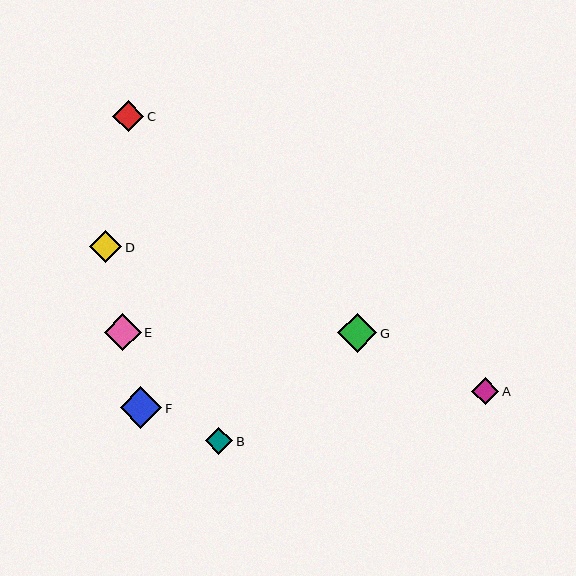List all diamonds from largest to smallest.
From largest to smallest: F, G, E, D, C, B, A.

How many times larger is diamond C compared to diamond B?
Diamond C is approximately 1.1 times the size of diamond B.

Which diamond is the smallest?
Diamond A is the smallest with a size of approximately 27 pixels.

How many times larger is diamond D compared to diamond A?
Diamond D is approximately 1.2 times the size of diamond A.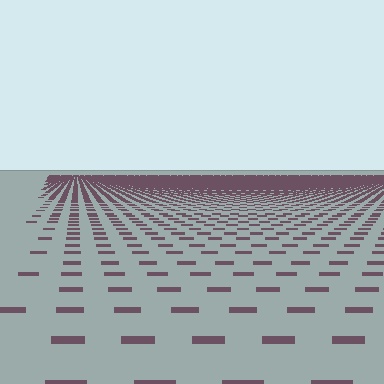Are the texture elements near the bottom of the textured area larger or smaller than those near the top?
Larger. Near the bottom, elements are closer to the viewer and appear at a bigger on-screen size.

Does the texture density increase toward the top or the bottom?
Density increases toward the top.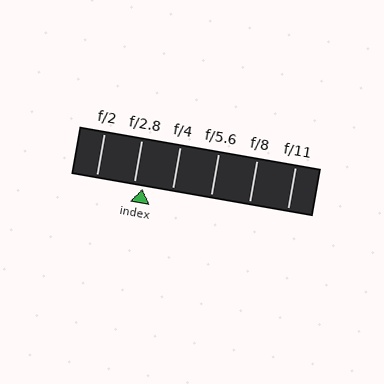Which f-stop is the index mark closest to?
The index mark is closest to f/2.8.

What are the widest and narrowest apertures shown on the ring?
The widest aperture shown is f/2 and the narrowest is f/11.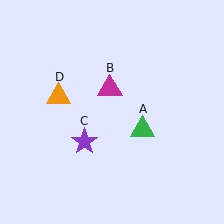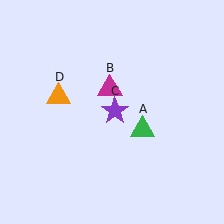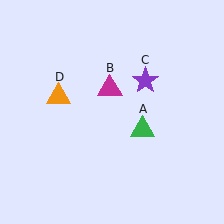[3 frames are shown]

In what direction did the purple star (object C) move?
The purple star (object C) moved up and to the right.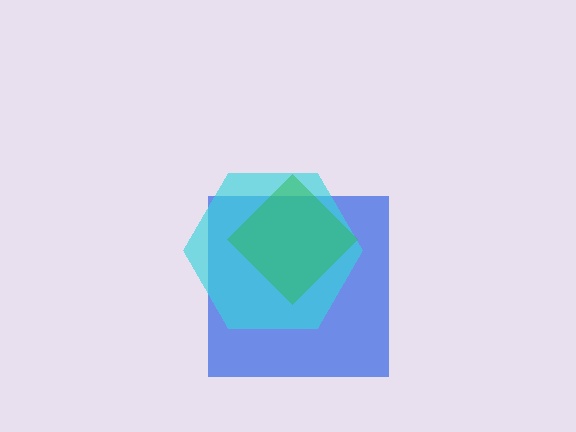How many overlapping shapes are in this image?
There are 3 overlapping shapes in the image.